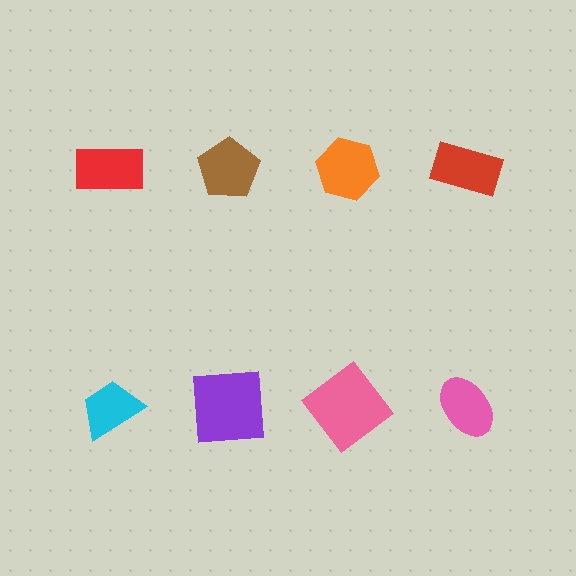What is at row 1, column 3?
An orange hexagon.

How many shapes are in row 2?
4 shapes.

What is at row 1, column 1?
A red rectangle.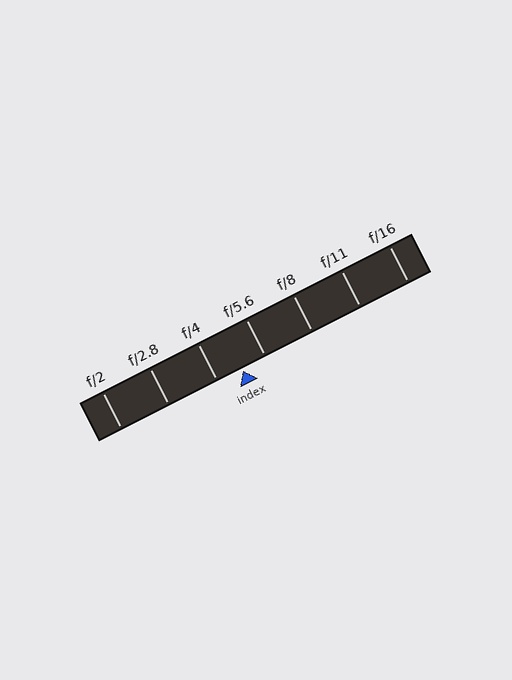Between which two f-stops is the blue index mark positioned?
The index mark is between f/4 and f/5.6.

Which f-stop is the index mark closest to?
The index mark is closest to f/5.6.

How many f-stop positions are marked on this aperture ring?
There are 7 f-stop positions marked.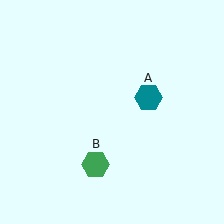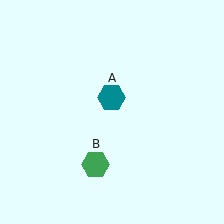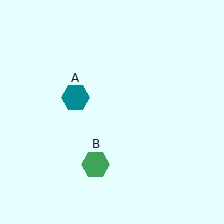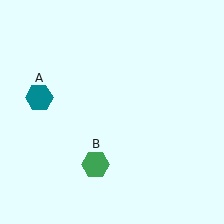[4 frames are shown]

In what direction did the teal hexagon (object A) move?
The teal hexagon (object A) moved left.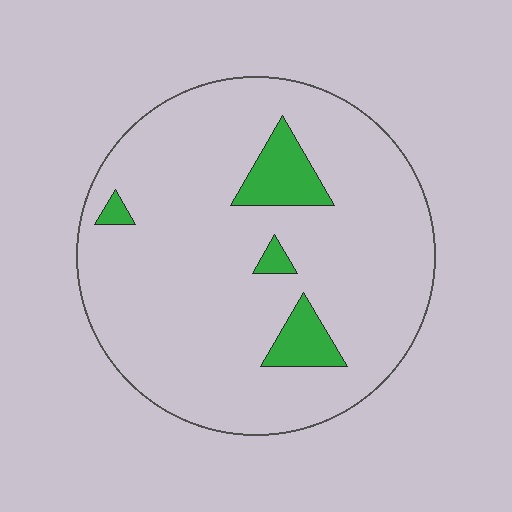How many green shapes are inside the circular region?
4.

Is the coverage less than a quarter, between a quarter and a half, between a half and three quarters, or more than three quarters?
Less than a quarter.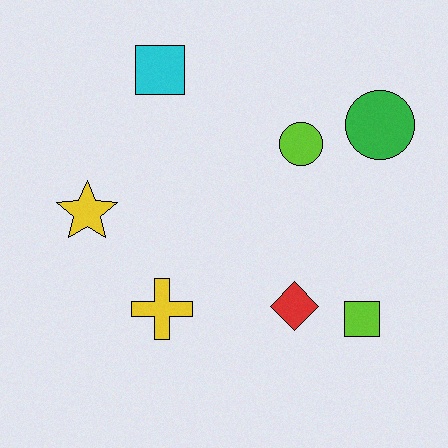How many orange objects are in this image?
There are no orange objects.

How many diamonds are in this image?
There is 1 diamond.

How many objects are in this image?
There are 7 objects.